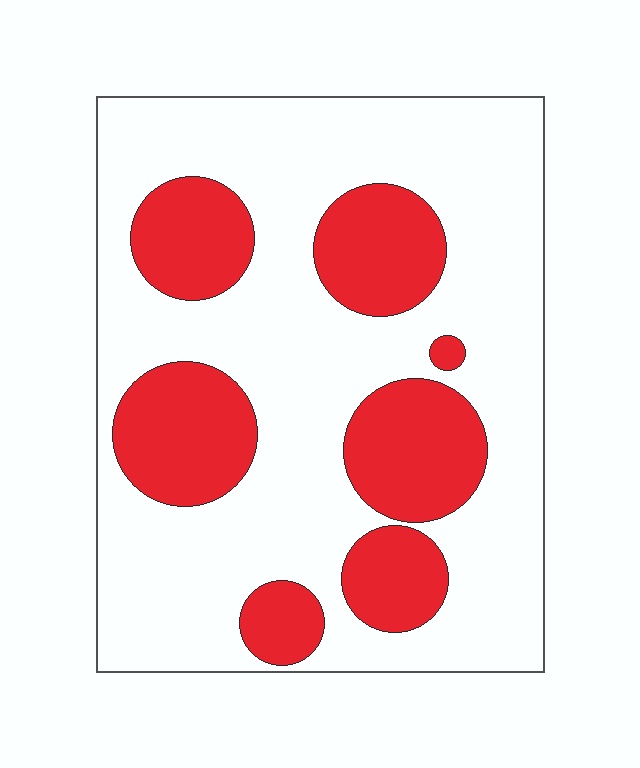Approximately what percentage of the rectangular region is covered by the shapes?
Approximately 30%.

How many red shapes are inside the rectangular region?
7.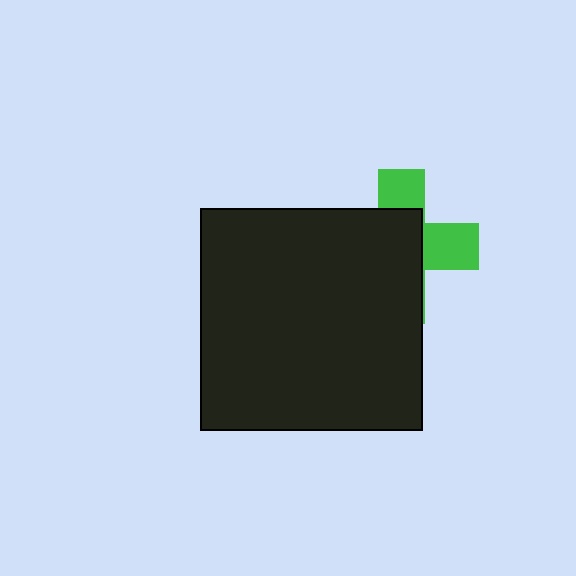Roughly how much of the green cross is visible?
A small part of it is visible (roughly 37%).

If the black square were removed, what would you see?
You would see the complete green cross.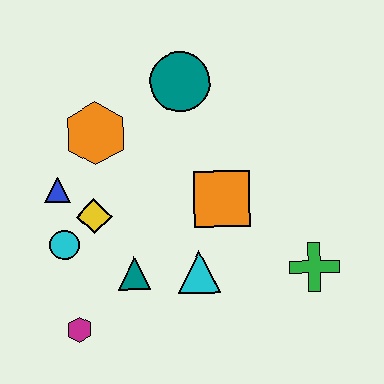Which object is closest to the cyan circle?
The yellow diamond is closest to the cyan circle.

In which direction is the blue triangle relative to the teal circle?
The blue triangle is to the left of the teal circle.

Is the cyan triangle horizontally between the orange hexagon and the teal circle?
No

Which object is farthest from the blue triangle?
The green cross is farthest from the blue triangle.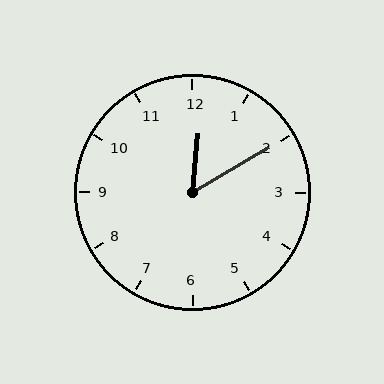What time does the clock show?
12:10.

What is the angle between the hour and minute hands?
Approximately 55 degrees.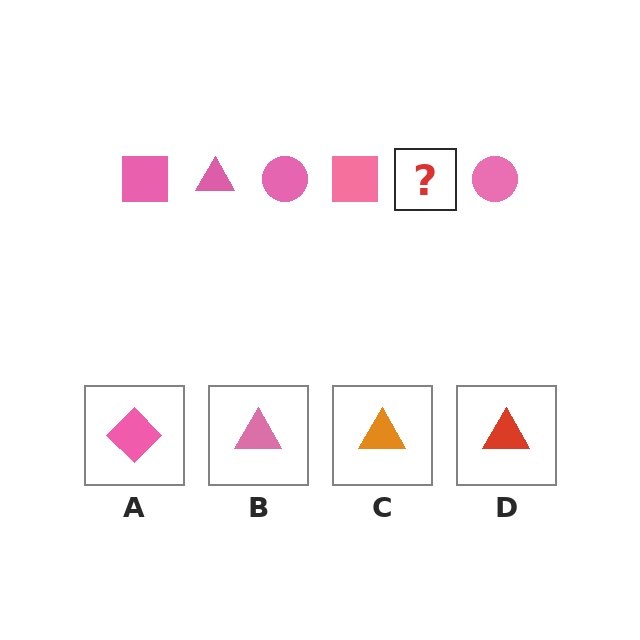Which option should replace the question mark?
Option B.